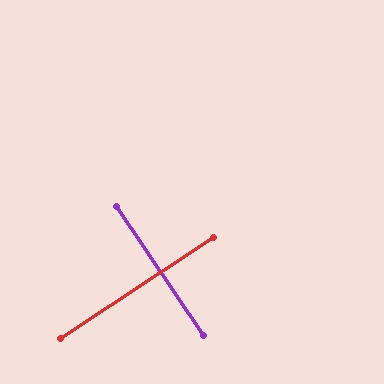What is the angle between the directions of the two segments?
Approximately 89 degrees.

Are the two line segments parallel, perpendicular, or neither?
Perpendicular — they meet at approximately 89°.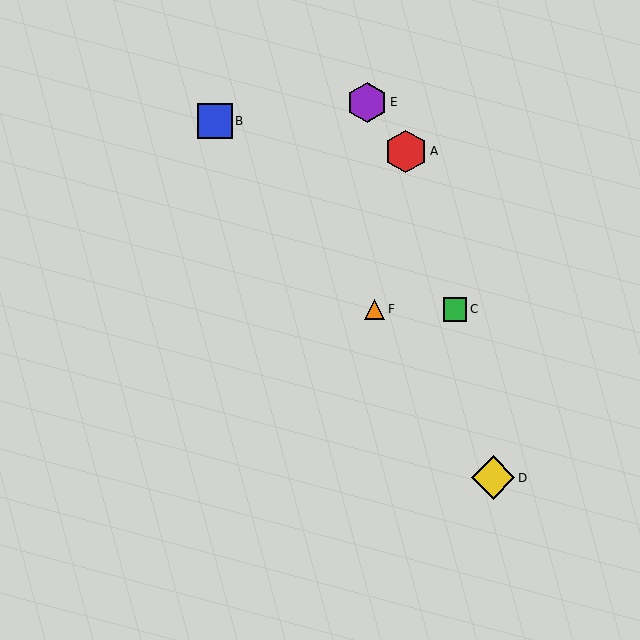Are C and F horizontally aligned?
Yes, both are at y≈309.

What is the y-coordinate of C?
Object C is at y≈309.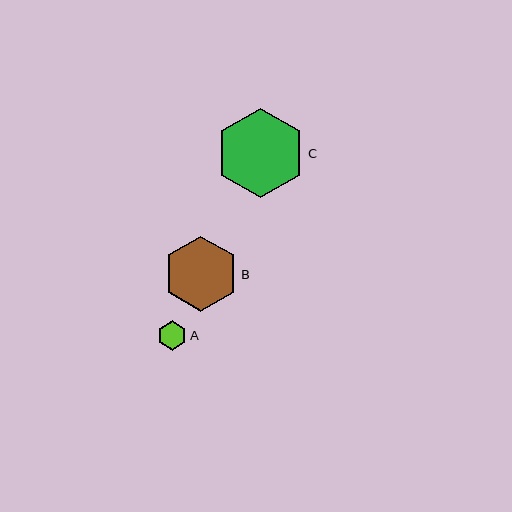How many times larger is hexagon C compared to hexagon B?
Hexagon C is approximately 1.2 times the size of hexagon B.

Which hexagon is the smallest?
Hexagon A is the smallest with a size of approximately 29 pixels.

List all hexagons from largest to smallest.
From largest to smallest: C, B, A.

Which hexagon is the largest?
Hexagon C is the largest with a size of approximately 90 pixels.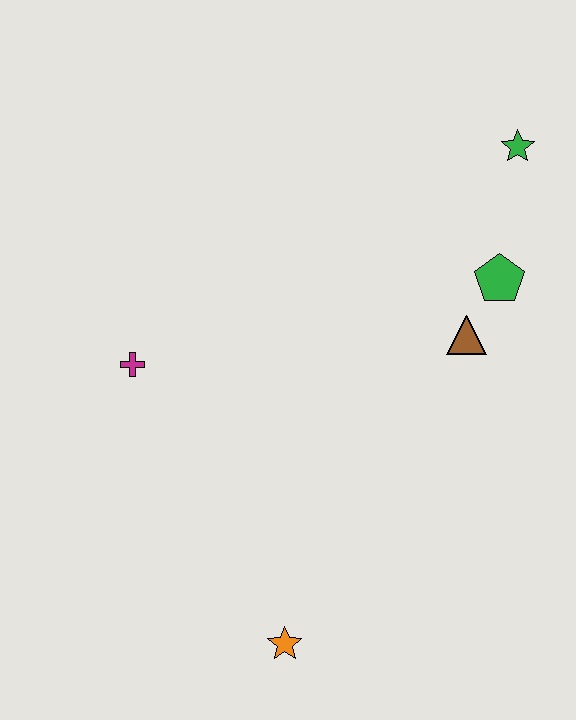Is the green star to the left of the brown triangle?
No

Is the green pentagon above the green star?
No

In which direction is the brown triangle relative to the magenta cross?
The brown triangle is to the right of the magenta cross.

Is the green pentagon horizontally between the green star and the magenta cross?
Yes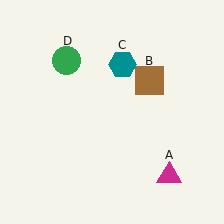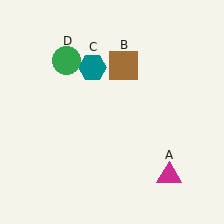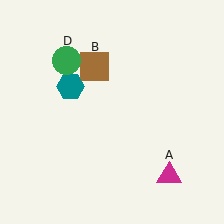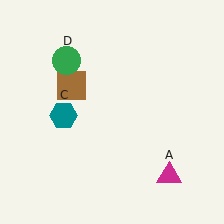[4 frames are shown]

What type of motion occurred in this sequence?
The brown square (object B), teal hexagon (object C) rotated counterclockwise around the center of the scene.